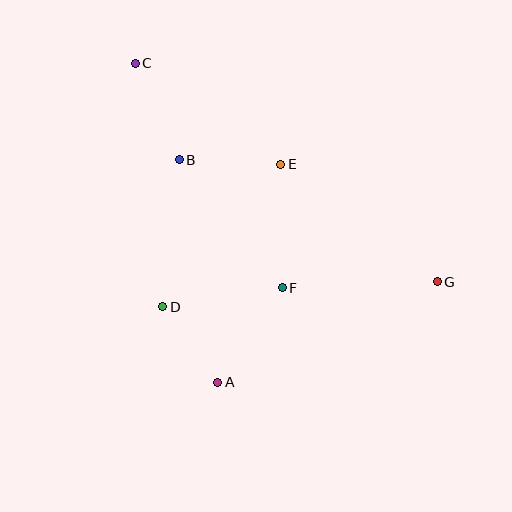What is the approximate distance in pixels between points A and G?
The distance between A and G is approximately 241 pixels.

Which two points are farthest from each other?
Points C and G are farthest from each other.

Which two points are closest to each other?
Points A and D are closest to each other.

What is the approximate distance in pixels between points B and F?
The distance between B and F is approximately 164 pixels.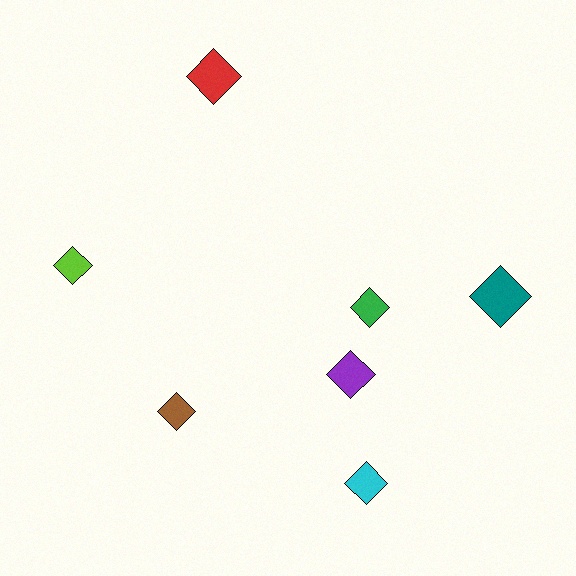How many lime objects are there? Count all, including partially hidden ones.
There is 1 lime object.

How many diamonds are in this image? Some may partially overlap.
There are 7 diamonds.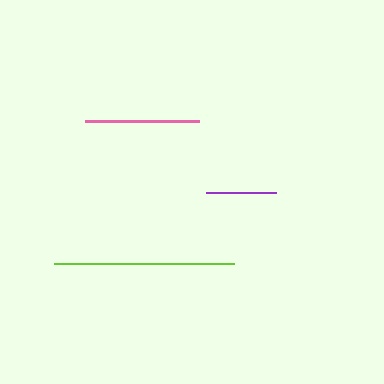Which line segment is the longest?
The lime line is the longest at approximately 179 pixels.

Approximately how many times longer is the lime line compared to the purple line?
The lime line is approximately 2.6 times the length of the purple line.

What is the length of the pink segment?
The pink segment is approximately 114 pixels long.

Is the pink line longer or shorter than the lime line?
The lime line is longer than the pink line.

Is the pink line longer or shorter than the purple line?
The pink line is longer than the purple line.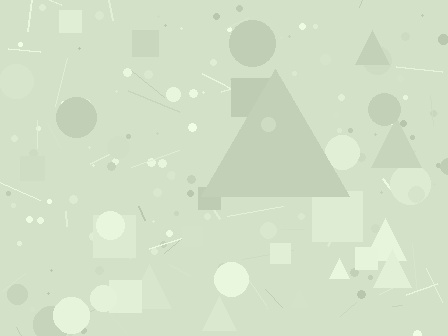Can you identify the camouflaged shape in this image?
The camouflaged shape is a triangle.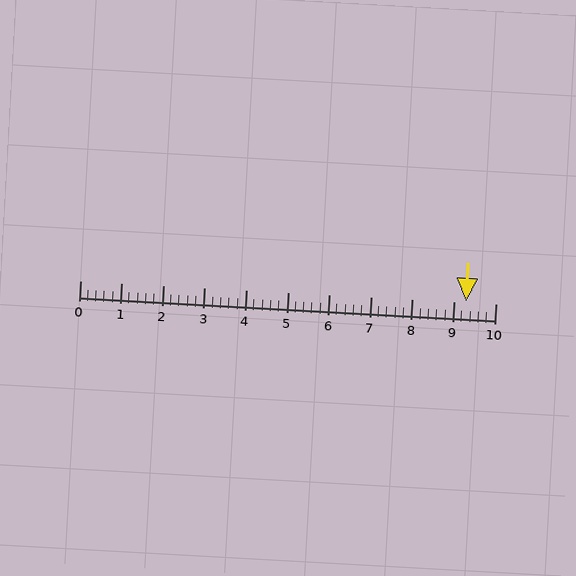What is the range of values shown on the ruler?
The ruler shows values from 0 to 10.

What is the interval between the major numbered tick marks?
The major tick marks are spaced 1 units apart.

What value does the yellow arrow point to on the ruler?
The yellow arrow points to approximately 9.3.